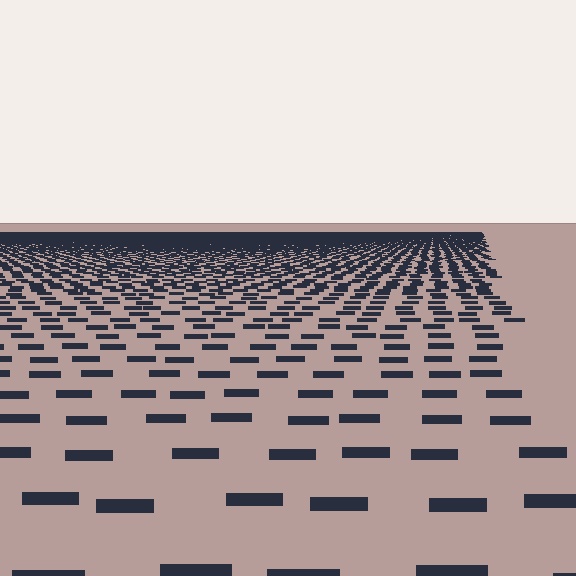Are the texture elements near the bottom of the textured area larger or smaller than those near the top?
Larger. Near the bottom, elements are closer to the viewer and appear at a bigger on-screen size.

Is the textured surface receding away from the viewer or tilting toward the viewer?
The surface is receding away from the viewer. Texture elements get smaller and denser toward the top.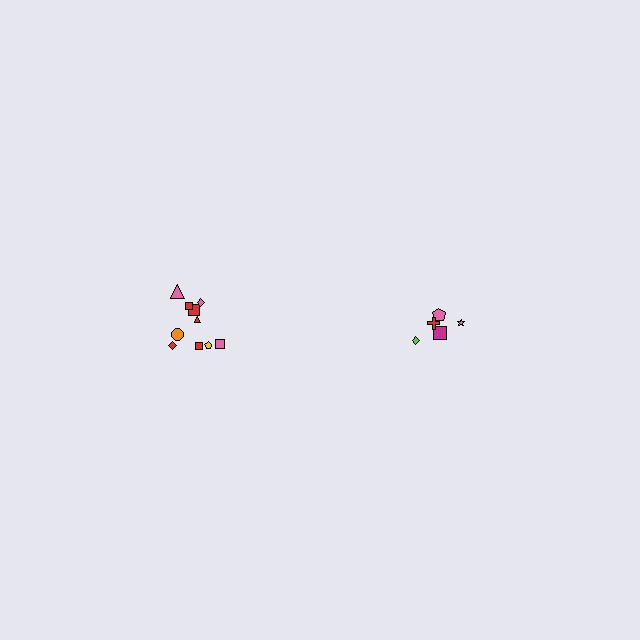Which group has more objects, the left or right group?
The left group.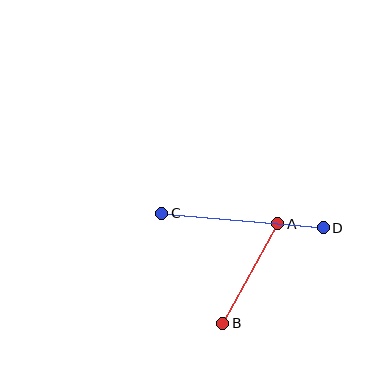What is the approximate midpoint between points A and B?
The midpoint is at approximately (250, 274) pixels.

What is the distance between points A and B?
The distance is approximately 114 pixels.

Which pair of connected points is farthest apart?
Points C and D are farthest apart.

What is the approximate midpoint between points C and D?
The midpoint is at approximately (242, 221) pixels.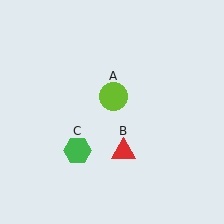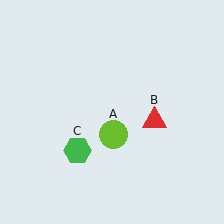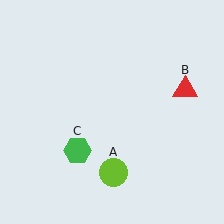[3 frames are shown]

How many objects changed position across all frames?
2 objects changed position: lime circle (object A), red triangle (object B).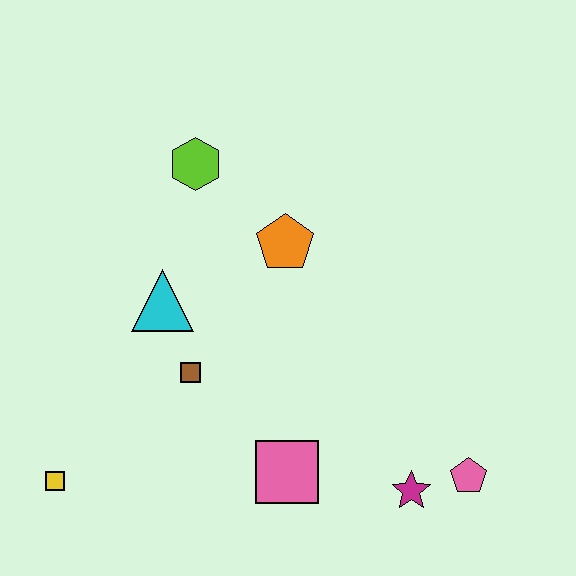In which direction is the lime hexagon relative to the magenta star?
The lime hexagon is above the magenta star.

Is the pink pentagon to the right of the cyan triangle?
Yes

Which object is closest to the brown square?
The cyan triangle is closest to the brown square.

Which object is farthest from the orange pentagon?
The yellow square is farthest from the orange pentagon.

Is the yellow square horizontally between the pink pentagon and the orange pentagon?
No